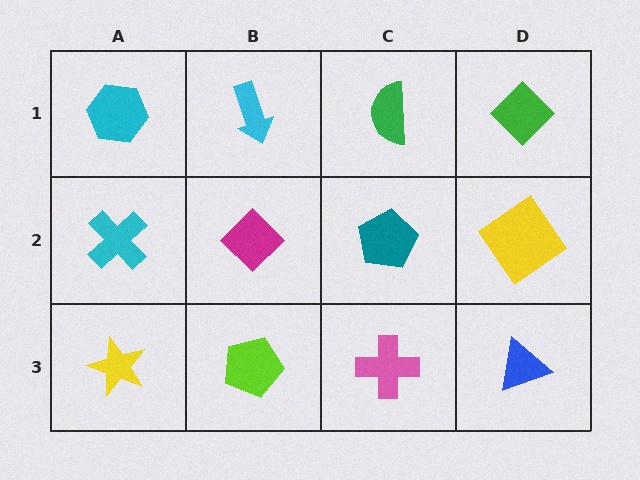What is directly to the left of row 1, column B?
A cyan hexagon.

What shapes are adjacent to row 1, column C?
A teal pentagon (row 2, column C), a cyan arrow (row 1, column B), a green diamond (row 1, column D).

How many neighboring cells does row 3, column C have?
3.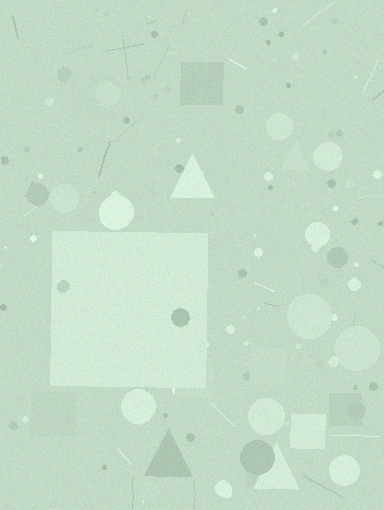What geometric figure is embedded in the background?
A square is embedded in the background.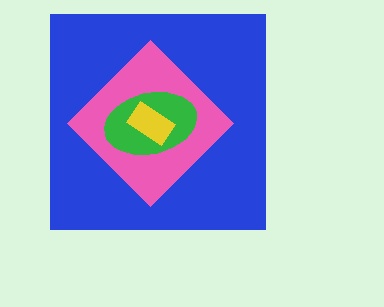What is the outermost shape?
The blue square.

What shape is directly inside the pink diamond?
The green ellipse.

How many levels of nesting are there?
4.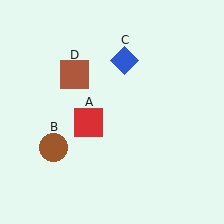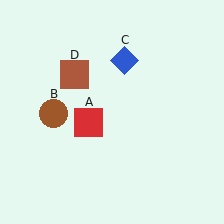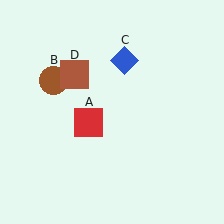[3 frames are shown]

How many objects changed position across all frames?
1 object changed position: brown circle (object B).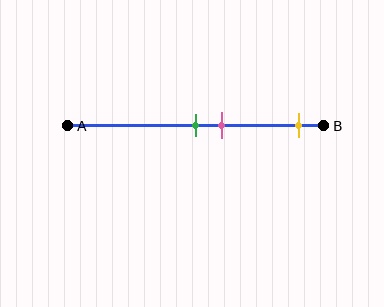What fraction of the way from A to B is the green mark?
The green mark is approximately 50% (0.5) of the way from A to B.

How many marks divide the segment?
There are 3 marks dividing the segment.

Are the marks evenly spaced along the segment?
No, the marks are not evenly spaced.